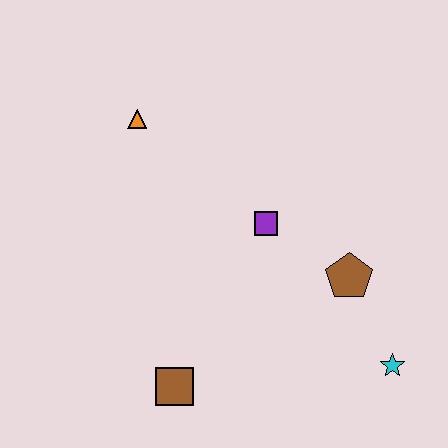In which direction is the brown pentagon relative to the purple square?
The brown pentagon is to the right of the purple square.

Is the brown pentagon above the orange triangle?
No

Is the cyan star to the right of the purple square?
Yes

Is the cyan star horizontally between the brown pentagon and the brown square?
No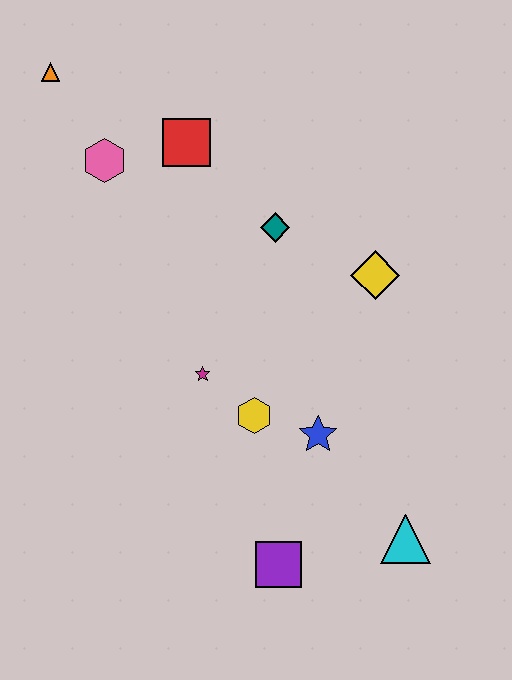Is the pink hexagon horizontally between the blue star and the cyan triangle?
No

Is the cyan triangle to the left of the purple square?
No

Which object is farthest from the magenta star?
The orange triangle is farthest from the magenta star.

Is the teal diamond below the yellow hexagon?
No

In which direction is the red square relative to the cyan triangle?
The red square is above the cyan triangle.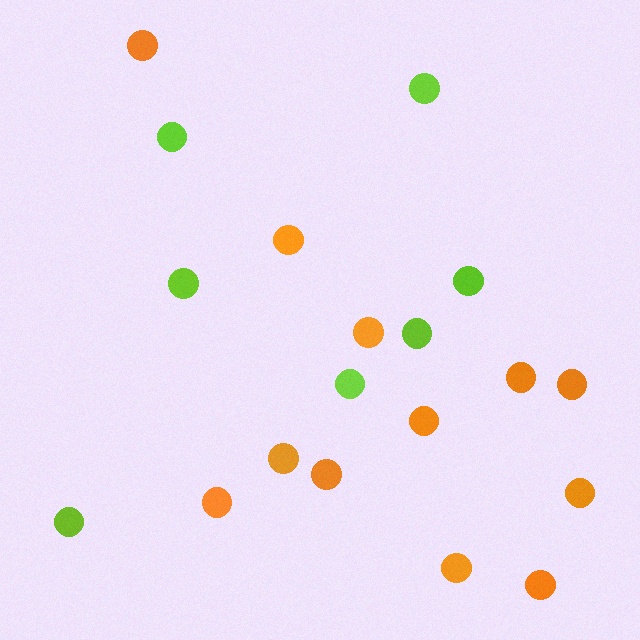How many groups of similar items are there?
There are 2 groups: one group of orange circles (12) and one group of lime circles (7).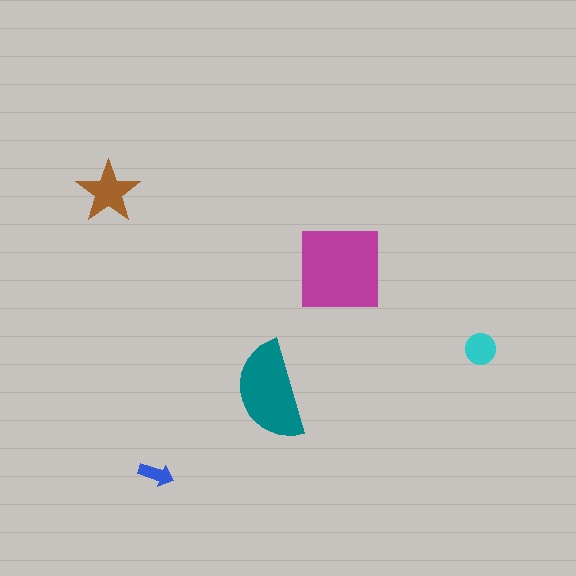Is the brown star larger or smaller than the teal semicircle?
Smaller.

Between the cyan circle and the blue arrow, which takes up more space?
The cyan circle.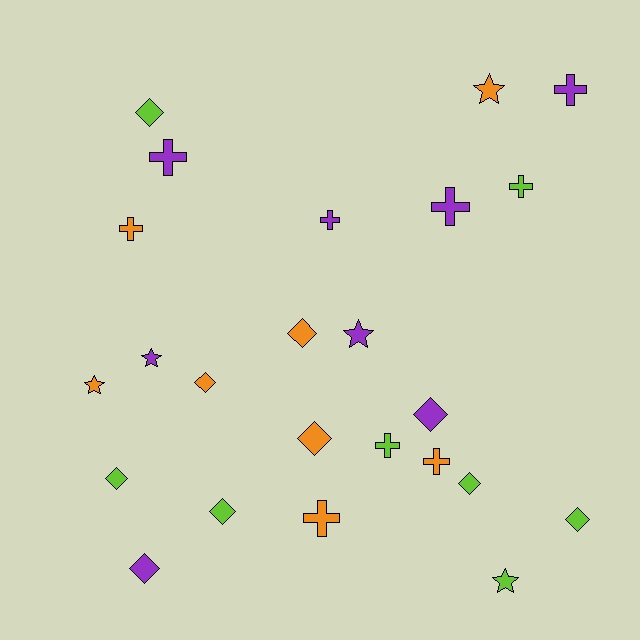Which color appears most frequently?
Lime, with 8 objects.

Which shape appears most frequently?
Diamond, with 10 objects.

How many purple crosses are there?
There are 4 purple crosses.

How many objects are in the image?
There are 24 objects.